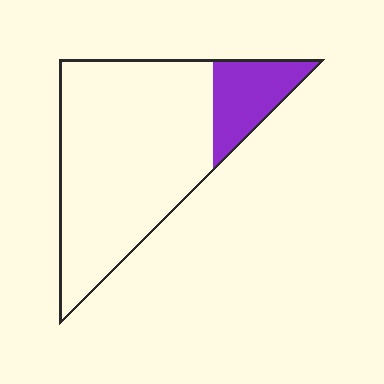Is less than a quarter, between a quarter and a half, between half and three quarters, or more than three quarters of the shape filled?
Less than a quarter.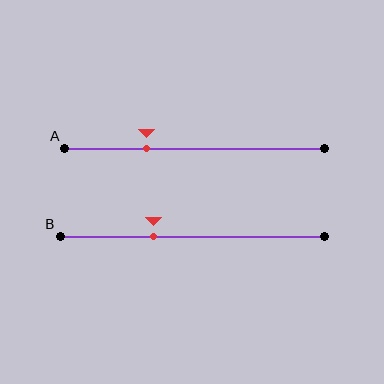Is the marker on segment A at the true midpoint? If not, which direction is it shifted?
No, the marker on segment A is shifted to the left by about 18% of the segment length.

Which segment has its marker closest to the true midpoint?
Segment B has its marker closest to the true midpoint.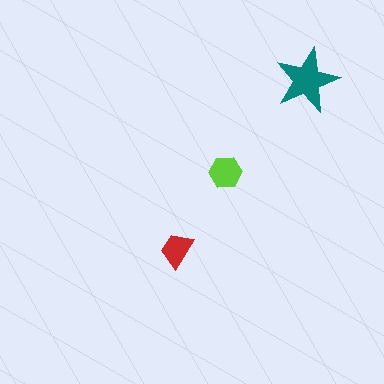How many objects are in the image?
There are 3 objects in the image.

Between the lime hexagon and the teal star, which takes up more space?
The teal star.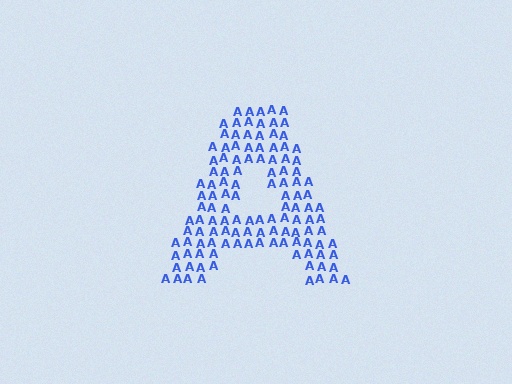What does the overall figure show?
The overall figure shows the letter A.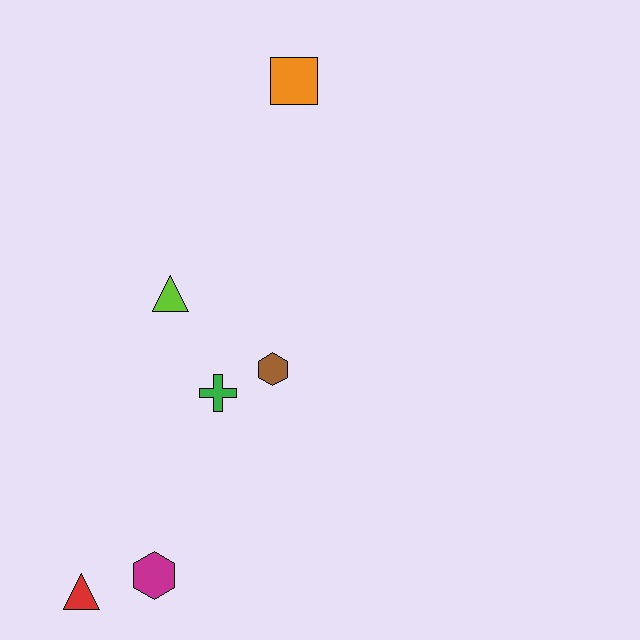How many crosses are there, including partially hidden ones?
There is 1 cross.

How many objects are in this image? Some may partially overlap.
There are 6 objects.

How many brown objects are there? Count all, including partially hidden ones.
There is 1 brown object.